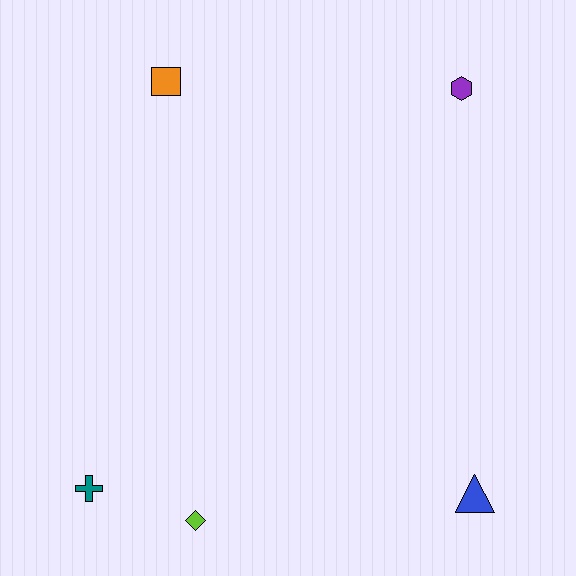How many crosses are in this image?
There is 1 cross.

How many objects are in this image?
There are 5 objects.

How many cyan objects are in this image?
There are no cyan objects.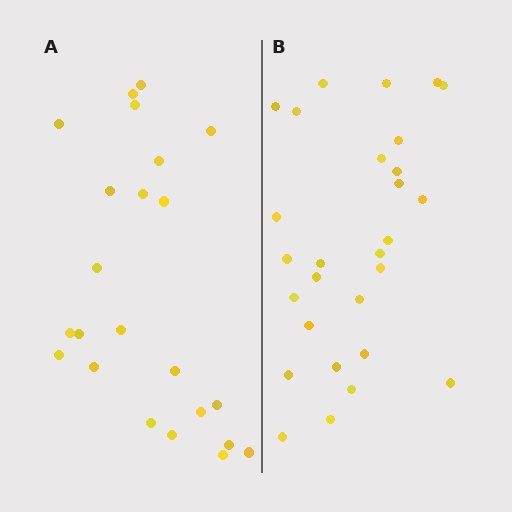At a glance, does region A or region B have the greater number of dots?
Region B (the right region) has more dots.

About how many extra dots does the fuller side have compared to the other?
Region B has about 5 more dots than region A.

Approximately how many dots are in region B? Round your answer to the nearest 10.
About 30 dots. (The exact count is 28, which rounds to 30.)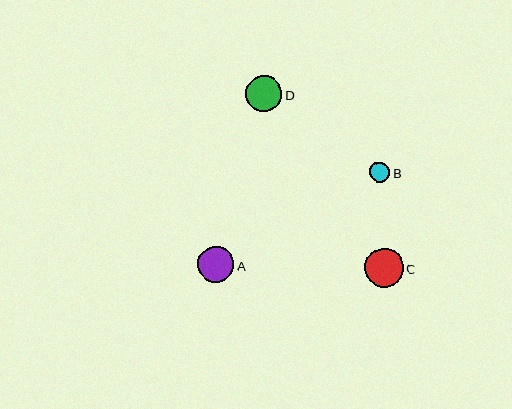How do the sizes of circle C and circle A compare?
Circle C and circle A are approximately the same size.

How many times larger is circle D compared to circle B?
Circle D is approximately 1.8 times the size of circle B.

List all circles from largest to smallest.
From largest to smallest: C, A, D, B.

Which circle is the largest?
Circle C is the largest with a size of approximately 39 pixels.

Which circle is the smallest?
Circle B is the smallest with a size of approximately 20 pixels.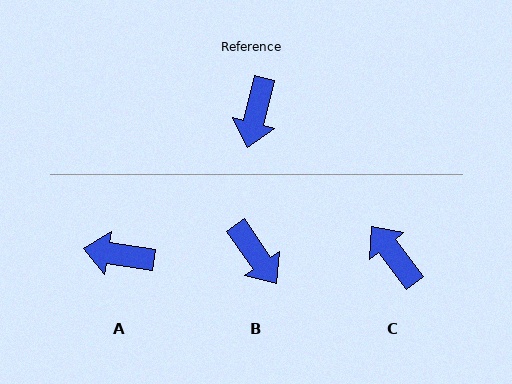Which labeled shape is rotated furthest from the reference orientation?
C, about 128 degrees away.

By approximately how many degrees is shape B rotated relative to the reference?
Approximately 48 degrees counter-clockwise.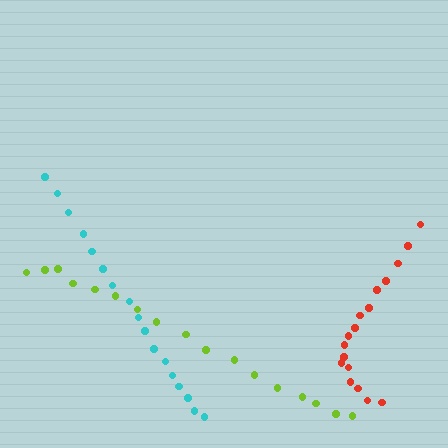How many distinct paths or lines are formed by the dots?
There are 3 distinct paths.